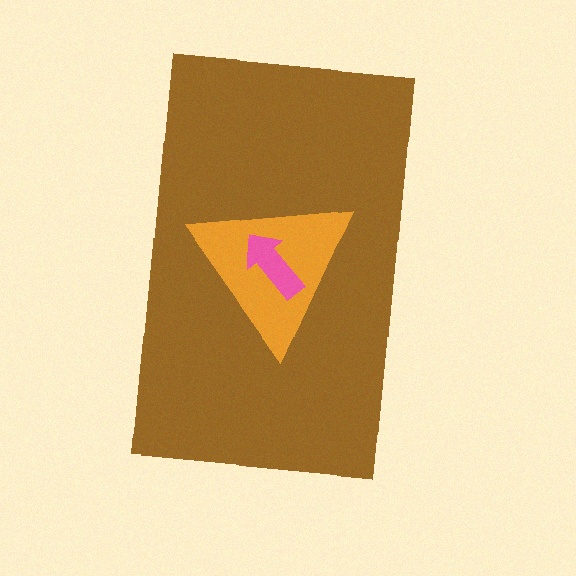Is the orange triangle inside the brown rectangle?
Yes.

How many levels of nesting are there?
3.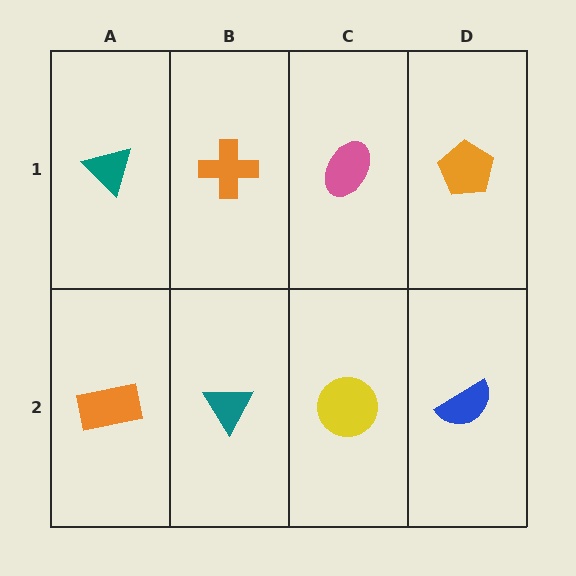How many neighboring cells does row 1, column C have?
3.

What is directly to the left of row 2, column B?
An orange rectangle.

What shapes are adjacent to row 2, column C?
A pink ellipse (row 1, column C), a teal triangle (row 2, column B), a blue semicircle (row 2, column D).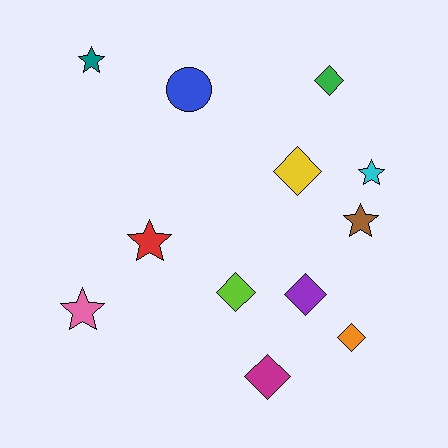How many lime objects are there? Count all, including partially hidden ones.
There is 1 lime object.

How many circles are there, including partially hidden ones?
There is 1 circle.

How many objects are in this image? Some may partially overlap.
There are 12 objects.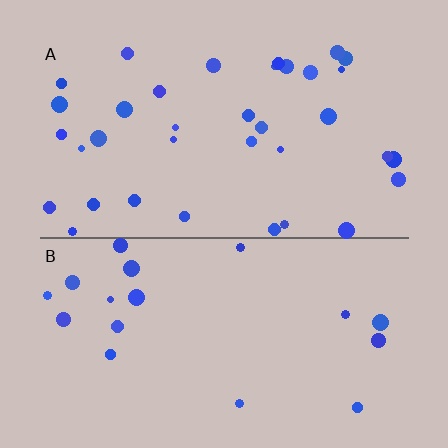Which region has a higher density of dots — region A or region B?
A (the top).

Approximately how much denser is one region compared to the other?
Approximately 2.0× — region A over region B.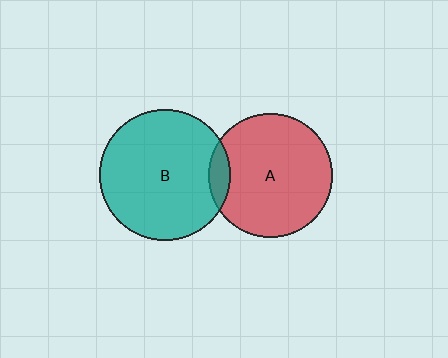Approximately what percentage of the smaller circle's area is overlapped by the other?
Approximately 10%.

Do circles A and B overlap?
Yes.